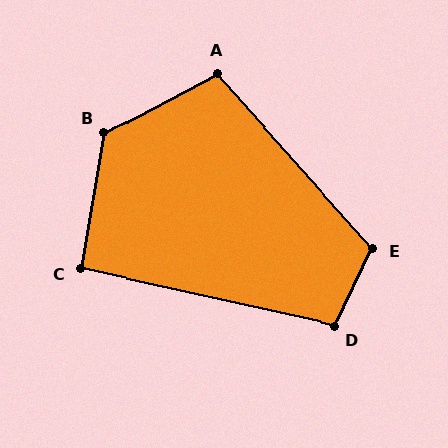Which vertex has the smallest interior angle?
C, at approximately 93 degrees.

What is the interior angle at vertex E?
Approximately 112 degrees (obtuse).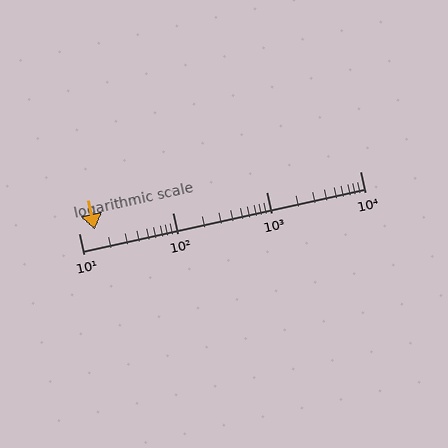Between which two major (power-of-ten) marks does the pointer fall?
The pointer is between 10 and 100.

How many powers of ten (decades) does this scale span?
The scale spans 3 decades, from 10 to 10000.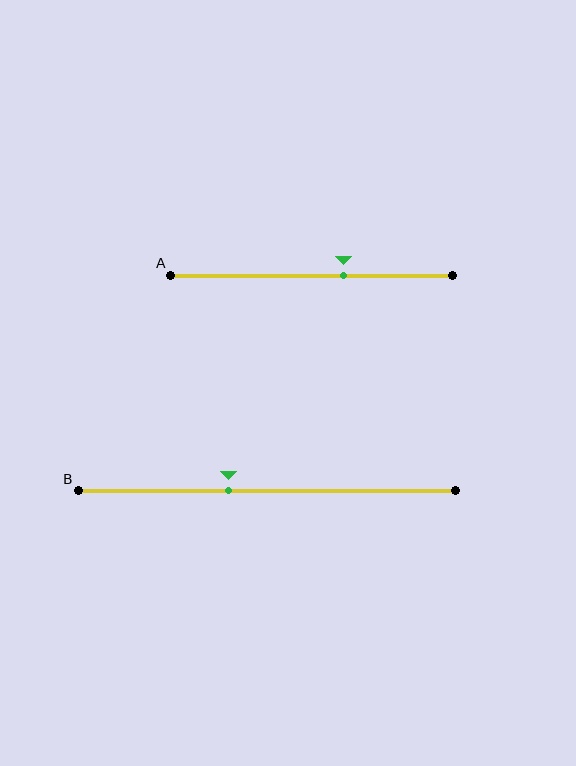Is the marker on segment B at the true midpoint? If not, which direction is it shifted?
No, the marker on segment B is shifted to the left by about 10% of the segment length.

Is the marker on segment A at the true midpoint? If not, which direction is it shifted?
No, the marker on segment A is shifted to the right by about 11% of the segment length.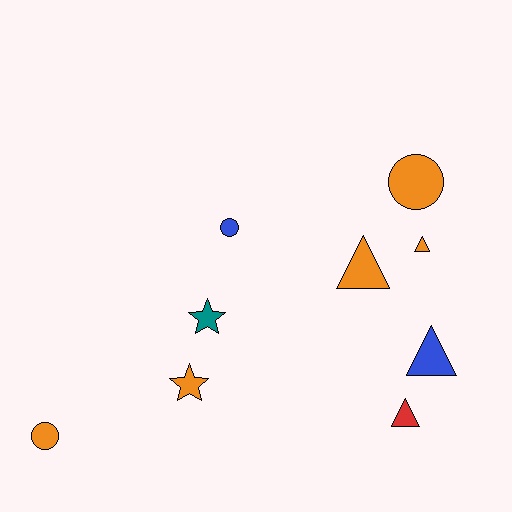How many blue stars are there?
There are no blue stars.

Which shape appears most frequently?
Triangle, with 4 objects.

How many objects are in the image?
There are 9 objects.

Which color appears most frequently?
Orange, with 5 objects.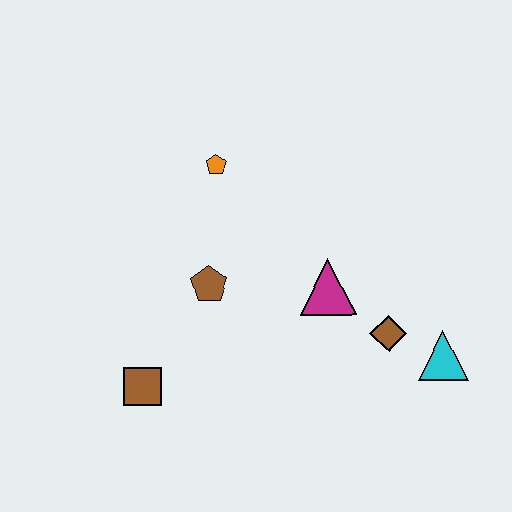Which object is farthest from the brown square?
The cyan triangle is farthest from the brown square.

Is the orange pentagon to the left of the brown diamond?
Yes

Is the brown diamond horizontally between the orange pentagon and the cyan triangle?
Yes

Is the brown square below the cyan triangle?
Yes